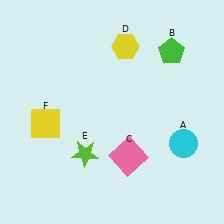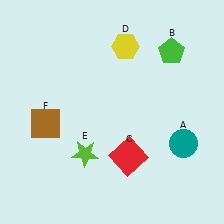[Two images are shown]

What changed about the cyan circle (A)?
In Image 1, A is cyan. In Image 2, it changed to teal.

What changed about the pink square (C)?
In Image 1, C is pink. In Image 2, it changed to red.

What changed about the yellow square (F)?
In Image 1, F is yellow. In Image 2, it changed to brown.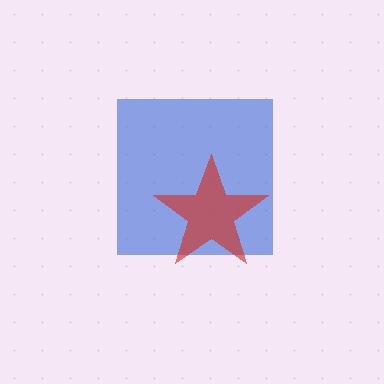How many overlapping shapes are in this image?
There are 2 overlapping shapes in the image.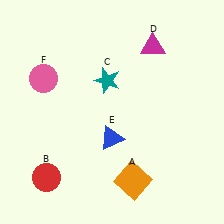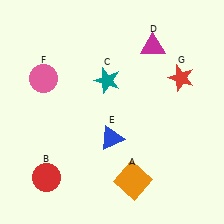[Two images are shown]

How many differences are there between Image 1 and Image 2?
There is 1 difference between the two images.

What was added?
A red star (G) was added in Image 2.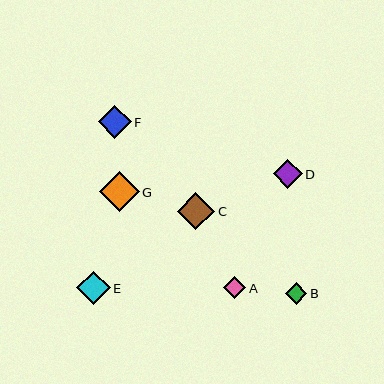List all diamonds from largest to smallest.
From largest to smallest: G, C, E, F, D, A, B.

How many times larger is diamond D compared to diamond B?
Diamond D is approximately 1.4 times the size of diamond B.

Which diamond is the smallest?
Diamond B is the smallest with a size of approximately 21 pixels.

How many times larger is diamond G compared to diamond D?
Diamond G is approximately 1.4 times the size of diamond D.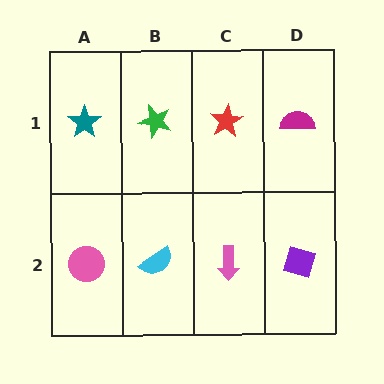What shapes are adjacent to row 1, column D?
A purple diamond (row 2, column D), a red star (row 1, column C).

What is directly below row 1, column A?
A pink circle.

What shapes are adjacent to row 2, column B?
A green star (row 1, column B), a pink circle (row 2, column A), a pink arrow (row 2, column C).